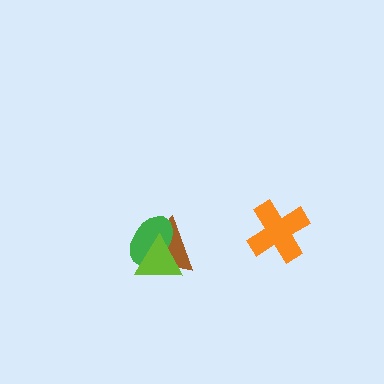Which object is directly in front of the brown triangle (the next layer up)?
The green ellipse is directly in front of the brown triangle.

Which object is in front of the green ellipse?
The lime triangle is in front of the green ellipse.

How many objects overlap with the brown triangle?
2 objects overlap with the brown triangle.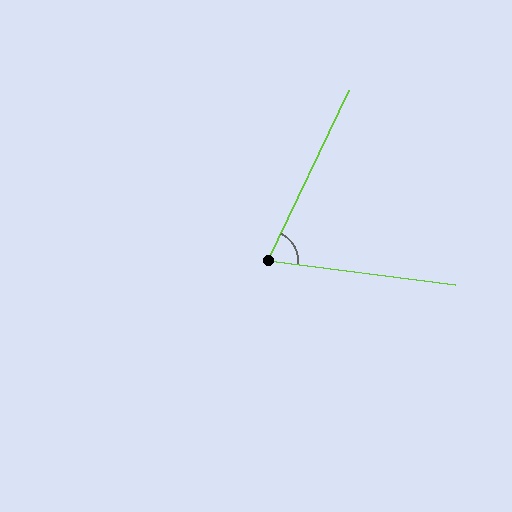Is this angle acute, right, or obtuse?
It is acute.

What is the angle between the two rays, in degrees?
Approximately 72 degrees.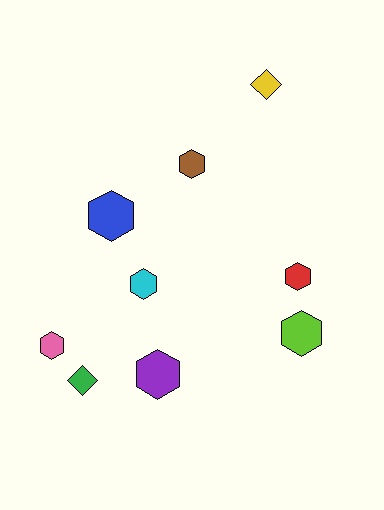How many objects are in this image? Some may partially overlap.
There are 9 objects.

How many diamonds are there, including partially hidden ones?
There are 2 diamonds.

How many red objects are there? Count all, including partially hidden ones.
There is 1 red object.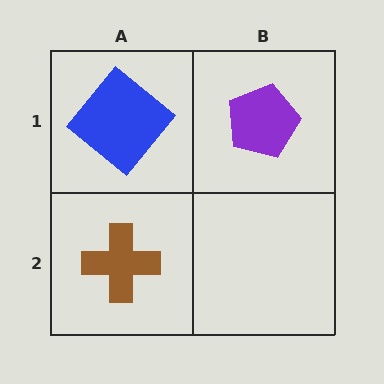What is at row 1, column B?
A purple pentagon.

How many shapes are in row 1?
2 shapes.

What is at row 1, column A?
A blue diamond.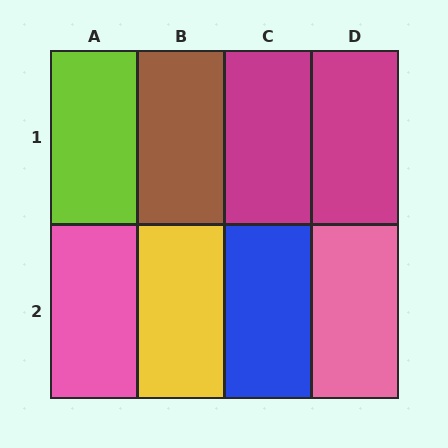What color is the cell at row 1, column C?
Magenta.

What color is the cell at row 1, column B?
Brown.